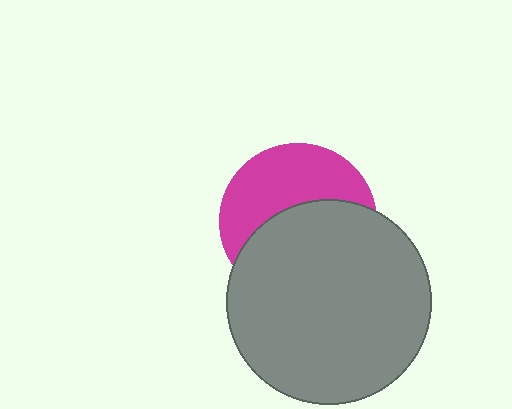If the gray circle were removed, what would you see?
You would see the complete magenta circle.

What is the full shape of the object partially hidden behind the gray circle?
The partially hidden object is a magenta circle.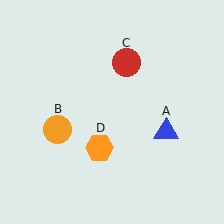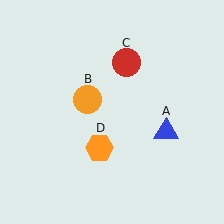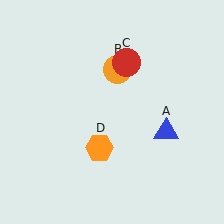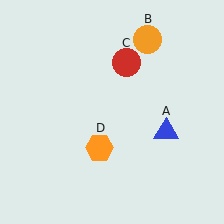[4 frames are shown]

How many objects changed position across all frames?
1 object changed position: orange circle (object B).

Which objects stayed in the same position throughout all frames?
Blue triangle (object A) and red circle (object C) and orange hexagon (object D) remained stationary.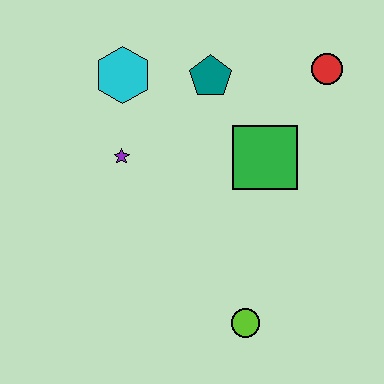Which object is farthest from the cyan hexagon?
The lime circle is farthest from the cyan hexagon.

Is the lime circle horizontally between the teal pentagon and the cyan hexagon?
No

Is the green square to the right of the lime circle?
Yes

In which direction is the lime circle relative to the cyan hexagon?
The lime circle is below the cyan hexagon.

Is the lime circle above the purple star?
No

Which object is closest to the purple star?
The cyan hexagon is closest to the purple star.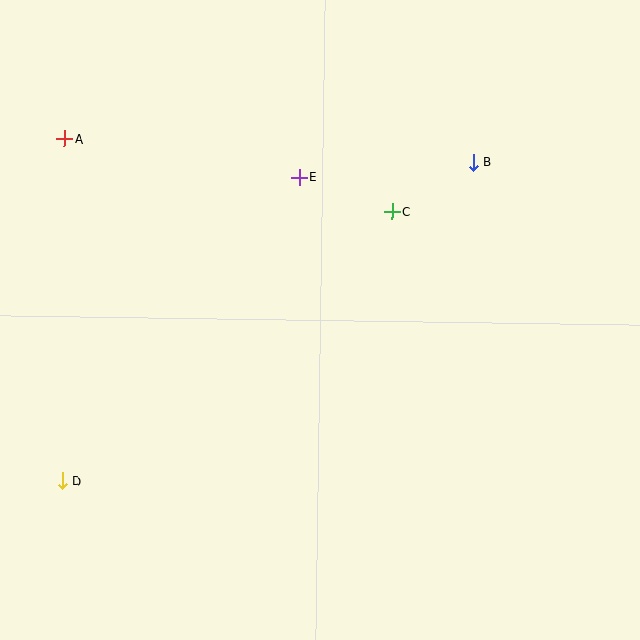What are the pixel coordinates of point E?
Point E is at (300, 177).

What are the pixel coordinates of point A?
Point A is at (64, 139).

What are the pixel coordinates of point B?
Point B is at (474, 163).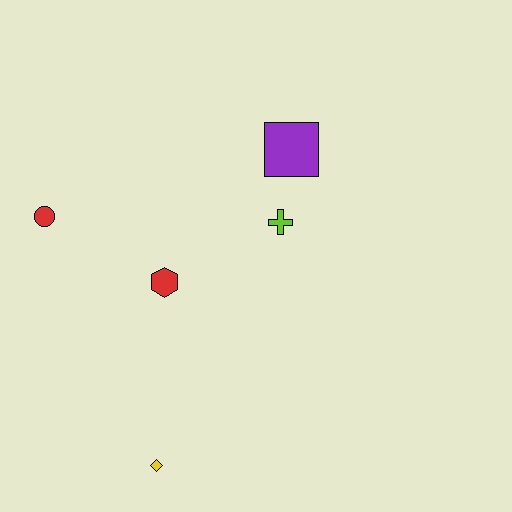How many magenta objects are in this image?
There are no magenta objects.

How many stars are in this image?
There are no stars.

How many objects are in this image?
There are 5 objects.